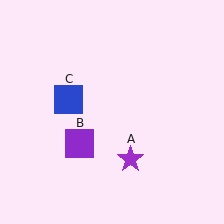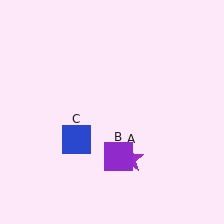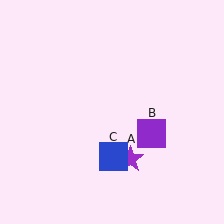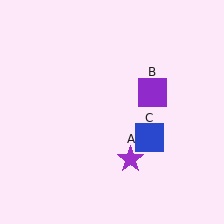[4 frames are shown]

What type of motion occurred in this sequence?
The purple square (object B), blue square (object C) rotated counterclockwise around the center of the scene.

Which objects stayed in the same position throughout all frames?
Purple star (object A) remained stationary.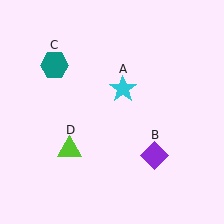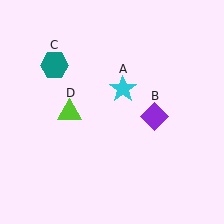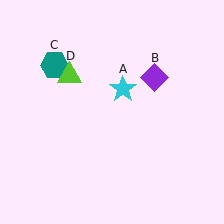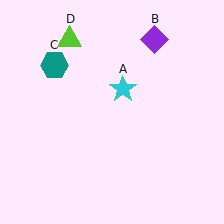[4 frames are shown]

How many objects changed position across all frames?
2 objects changed position: purple diamond (object B), lime triangle (object D).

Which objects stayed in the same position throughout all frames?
Cyan star (object A) and teal hexagon (object C) remained stationary.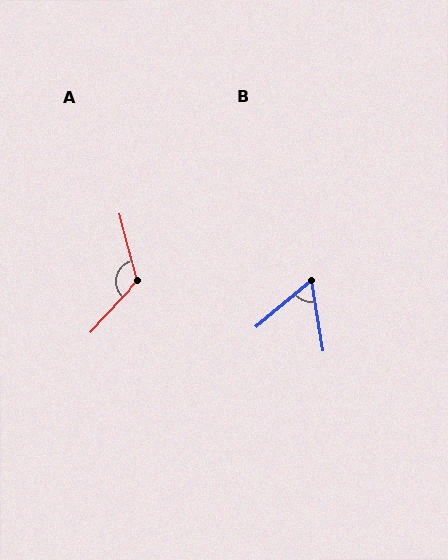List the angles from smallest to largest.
B (60°), A (123°).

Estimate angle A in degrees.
Approximately 123 degrees.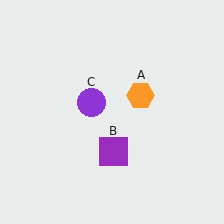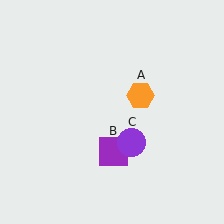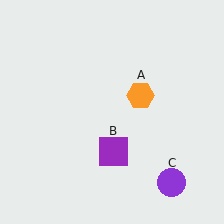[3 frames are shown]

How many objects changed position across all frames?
1 object changed position: purple circle (object C).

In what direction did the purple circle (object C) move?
The purple circle (object C) moved down and to the right.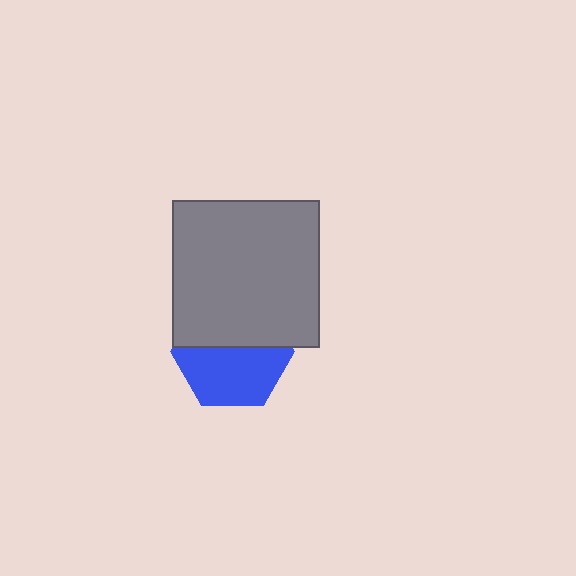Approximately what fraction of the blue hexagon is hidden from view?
Roughly 45% of the blue hexagon is hidden behind the gray square.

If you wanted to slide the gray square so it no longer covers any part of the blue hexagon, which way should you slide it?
Slide it up — that is the most direct way to separate the two shapes.